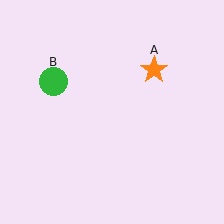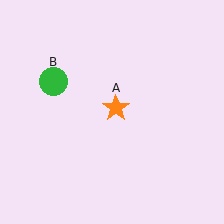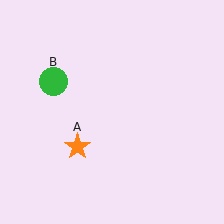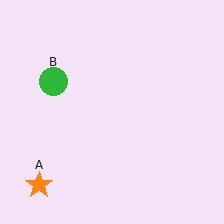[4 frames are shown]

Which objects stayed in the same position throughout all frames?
Green circle (object B) remained stationary.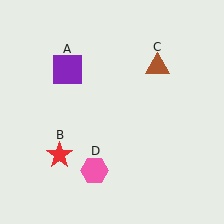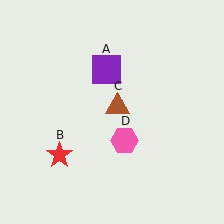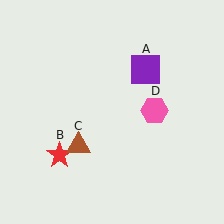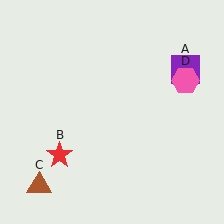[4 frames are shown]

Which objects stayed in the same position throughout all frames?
Red star (object B) remained stationary.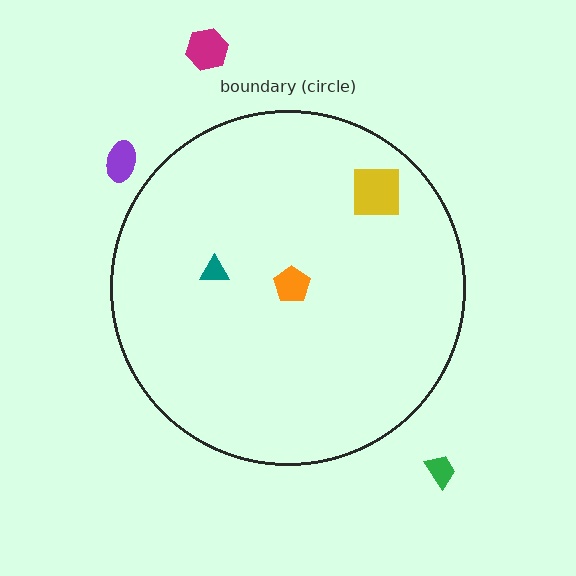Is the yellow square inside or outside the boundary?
Inside.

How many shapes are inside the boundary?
3 inside, 3 outside.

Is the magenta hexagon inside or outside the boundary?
Outside.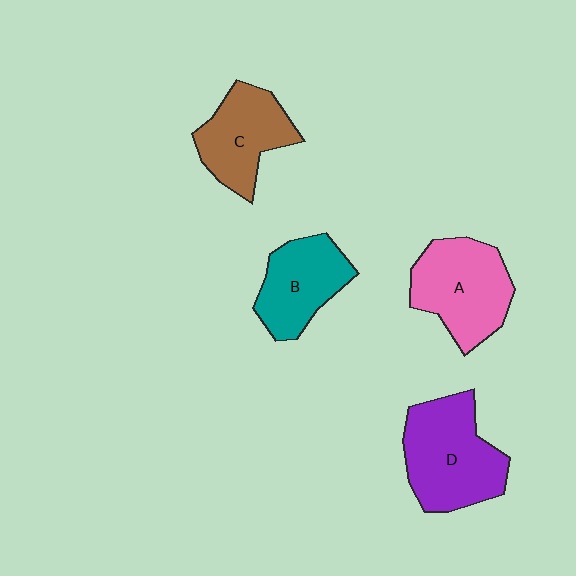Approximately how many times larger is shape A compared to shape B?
Approximately 1.2 times.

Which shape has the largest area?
Shape D (purple).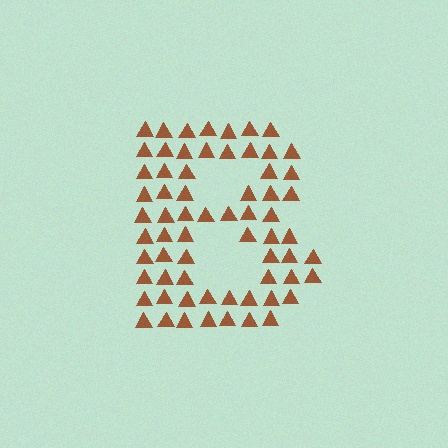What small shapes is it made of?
It is made of small triangles.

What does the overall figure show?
The overall figure shows the letter B.